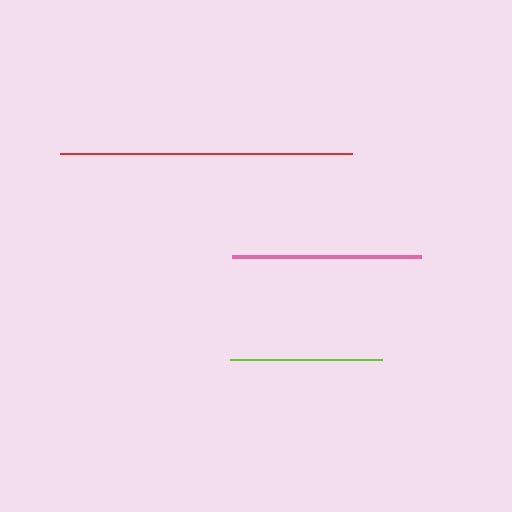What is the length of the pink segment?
The pink segment is approximately 188 pixels long.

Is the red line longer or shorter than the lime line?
The red line is longer than the lime line.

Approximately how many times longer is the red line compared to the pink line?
The red line is approximately 1.6 times the length of the pink line.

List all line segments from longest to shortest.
From longest to shortest: red, pink, lime.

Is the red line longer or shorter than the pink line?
The red line is longer than the pink line.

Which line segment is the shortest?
The lime line is the shortest at approximately 152 pixels.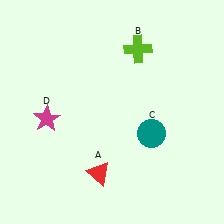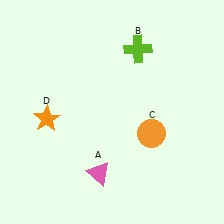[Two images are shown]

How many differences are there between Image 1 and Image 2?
There are 3 differences between the two images.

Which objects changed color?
A changed from red to pink. C changed from teal to orange. D changed from magenta to orange.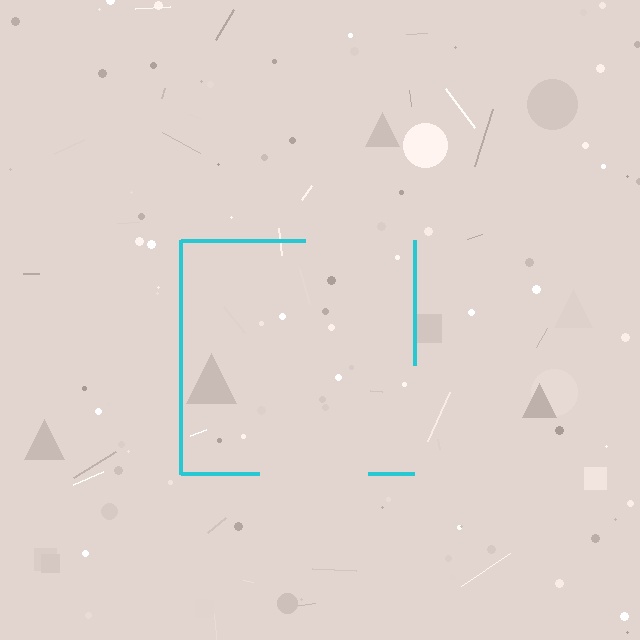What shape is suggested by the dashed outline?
The dashed outline suggests a square.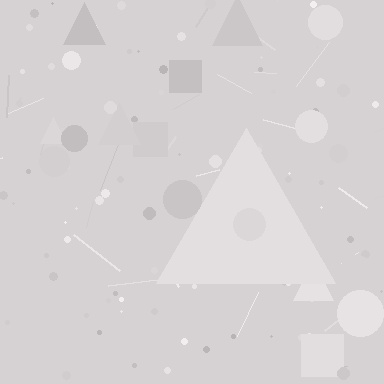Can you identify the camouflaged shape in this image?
The camouflaged shape is a triangle.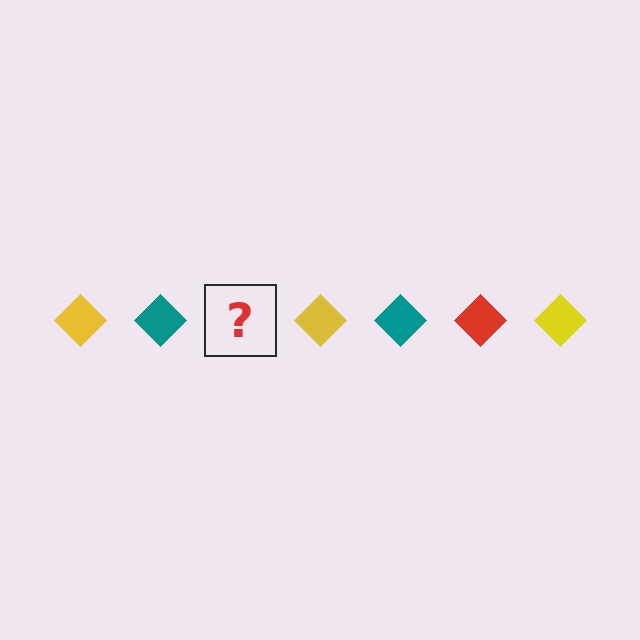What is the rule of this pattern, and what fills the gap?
The rule is that the pattern cycles through yellow, teal, red diamonds. The gap should be filled with a red diamond.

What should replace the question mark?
The question mark should be replaced with a red diamond.